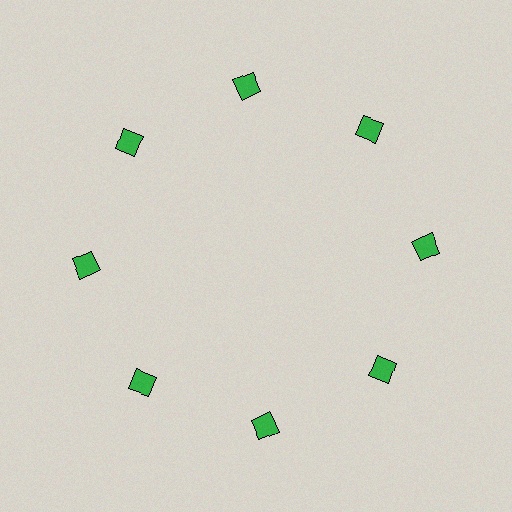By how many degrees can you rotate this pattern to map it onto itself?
The pattern maps onto itself every 45 degrees of rotation.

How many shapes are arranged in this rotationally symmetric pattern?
There are 8 shapes, arranged in 8 groups of 1.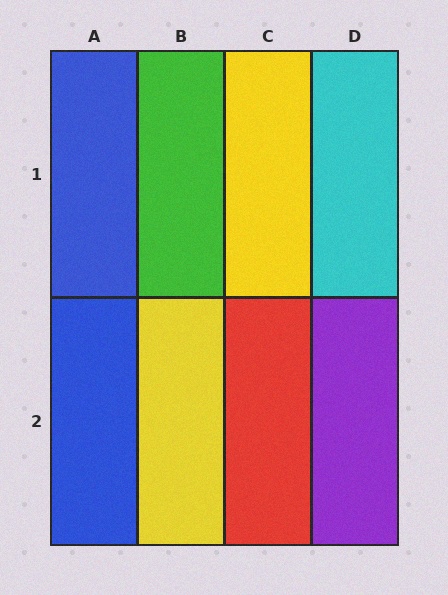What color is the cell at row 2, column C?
Red.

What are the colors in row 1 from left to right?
Blue, green, yellow, cyan.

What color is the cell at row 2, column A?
Blue.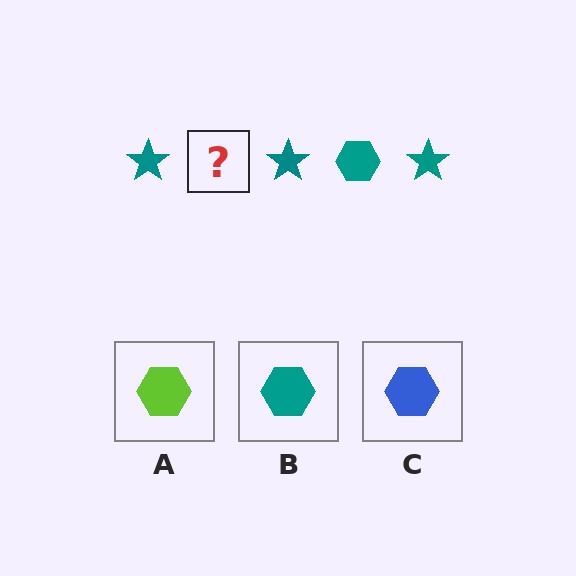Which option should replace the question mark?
Option B.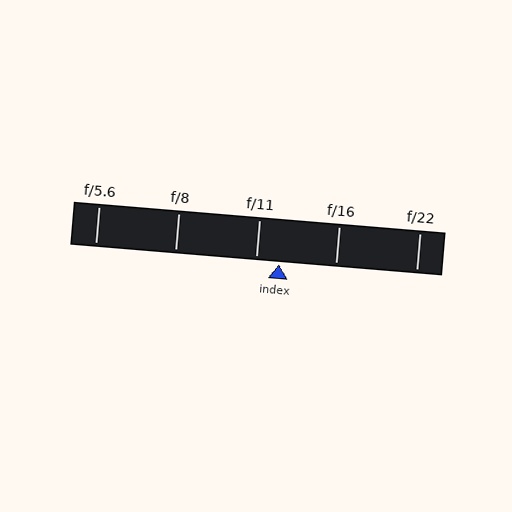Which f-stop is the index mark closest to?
The index mark is closest to f/11.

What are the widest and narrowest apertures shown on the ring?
The widest aperture shown is f/5.6 and the narrowest is f/22.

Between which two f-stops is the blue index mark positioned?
The index mark is between f/11 and f/16.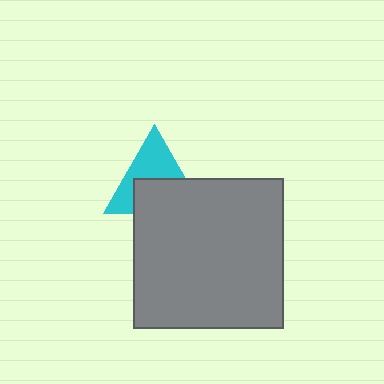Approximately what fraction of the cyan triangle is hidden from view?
Roughly 48% of the cyan triangle is hidden behind the gray square.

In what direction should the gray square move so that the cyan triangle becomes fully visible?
The gray square should move down. That is the shortest direction to clear the overlap and leave the cyan triangle fully visible.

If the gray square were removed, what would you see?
You would see the complete cyan triangle.